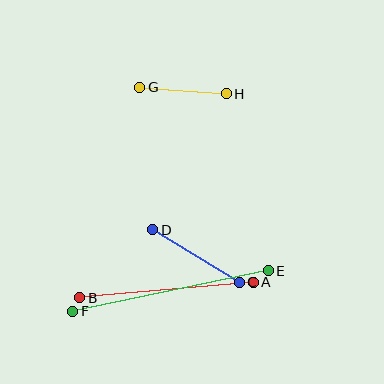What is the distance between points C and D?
The distance is approximately 101 pixels.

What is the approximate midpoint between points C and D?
The midpoint is at approximately (196, 256) pixels.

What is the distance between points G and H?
The distance is approximately 87 pixels.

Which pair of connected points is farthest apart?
Points E and F are farthest apart.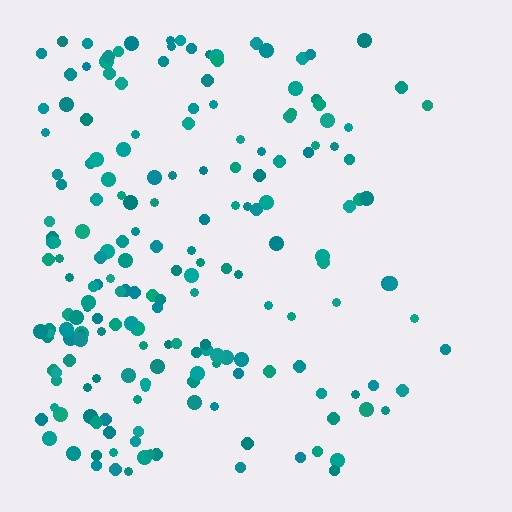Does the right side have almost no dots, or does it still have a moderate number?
Still a moderate number, just noticeably fewer than the left.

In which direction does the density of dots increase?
From right to left, with the left side densest.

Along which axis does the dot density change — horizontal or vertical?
Horizontal.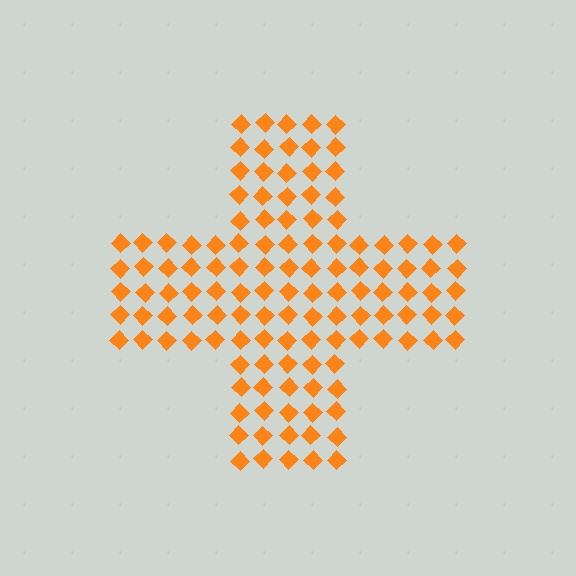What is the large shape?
The large shape is a cross.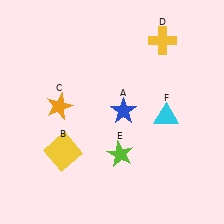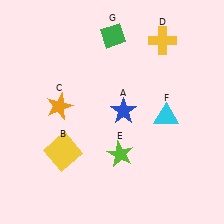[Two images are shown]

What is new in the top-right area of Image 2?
A green diamond (G) was added in the top-right area of Image 2.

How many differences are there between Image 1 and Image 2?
There is 1 difference between the two images.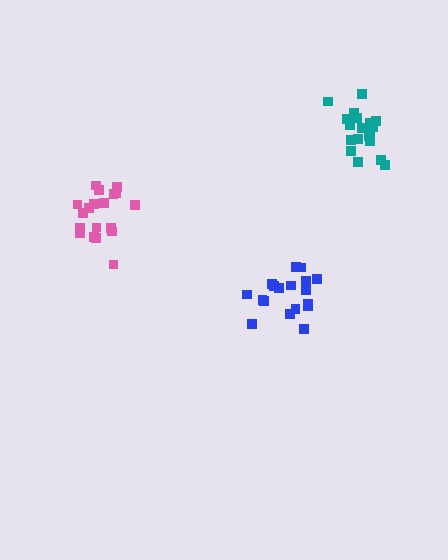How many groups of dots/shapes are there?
There are 3 groups.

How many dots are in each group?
Group 1: 21 dots, Group 2: 19 dots, Group 3: 18 dots (58 total).